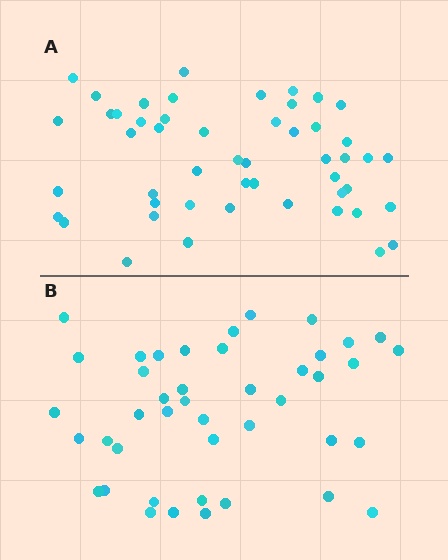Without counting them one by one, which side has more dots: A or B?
Region A (the top region) has more dots.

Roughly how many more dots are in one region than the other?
Region A has roughly 8 or so more dots than region B.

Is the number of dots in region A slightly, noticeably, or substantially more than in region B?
Region A has only slightly more — the two regions are fairly close. The ratio is roughly 1.2 to 1.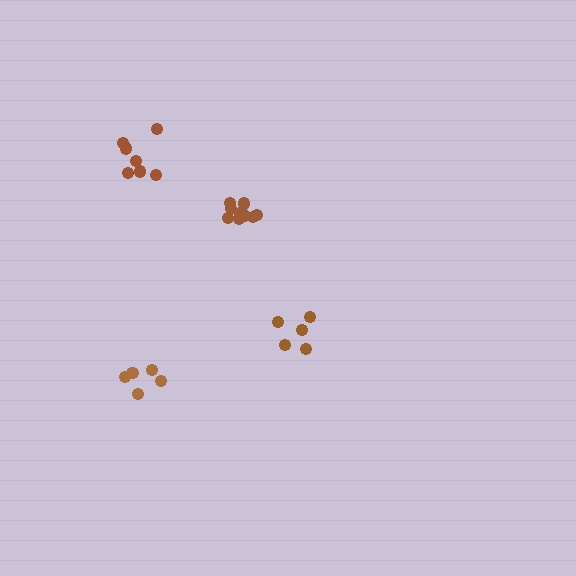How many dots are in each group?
Group 1: 7 dots, Group 2: 5 dots, Group 3: 5 dots, Group 4: 10 dots (27 total).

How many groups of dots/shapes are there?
There are 4 groups.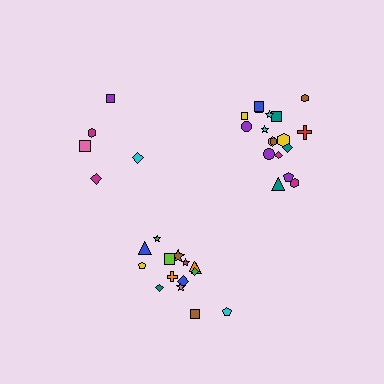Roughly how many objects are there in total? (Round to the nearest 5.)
Roughly 40 objects in total.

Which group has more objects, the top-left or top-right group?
The top-right group.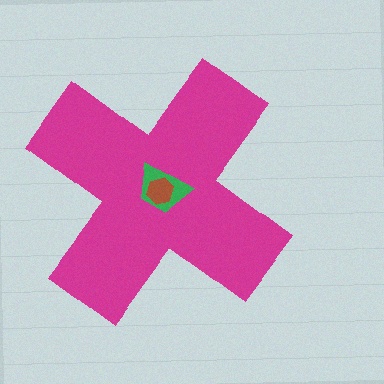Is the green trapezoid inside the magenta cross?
Yes.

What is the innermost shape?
The brown hexagon.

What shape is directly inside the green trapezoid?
The brown hexagon.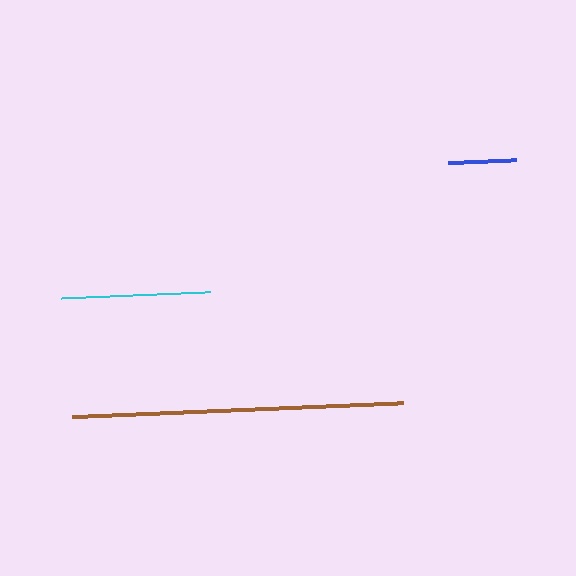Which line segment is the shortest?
The blue line is the shortest at approximately 68 pixels.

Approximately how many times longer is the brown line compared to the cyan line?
The brown line is approximately 2.2 times the length of the cyan line.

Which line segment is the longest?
The brown line is the longest at approximately 331 pixels.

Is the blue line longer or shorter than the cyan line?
The cyan line is longer than the blue line.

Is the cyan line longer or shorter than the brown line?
The brown line is longer than the cyan line.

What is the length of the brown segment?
The brown segment is approximately 331 pixels long.